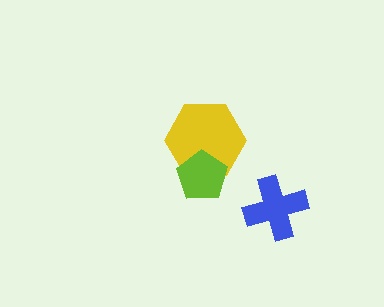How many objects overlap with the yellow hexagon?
1 object overlaps with the yellow hexagon.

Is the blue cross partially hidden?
No, no other shape covers it.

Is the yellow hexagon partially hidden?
Yes, it is partially covered by another shape.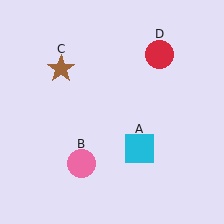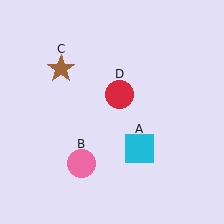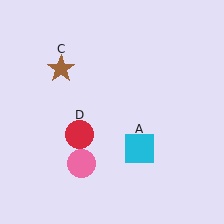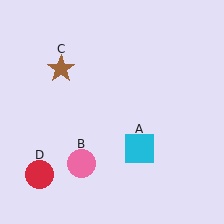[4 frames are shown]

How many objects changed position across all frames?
1 object changed position: red circle (object D).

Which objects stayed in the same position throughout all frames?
Cyan square (object A) and pink circle (object B) and brown star (object C) remained stationary.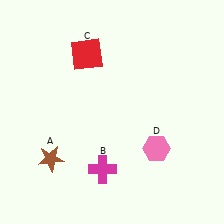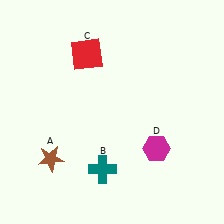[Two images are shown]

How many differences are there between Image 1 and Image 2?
There are 2 differences between the two images.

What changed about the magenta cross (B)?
In Image 1, B is magenta. In Image 2, it changed to teal.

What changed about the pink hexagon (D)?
In Image 1, D is pink. In Image 2, it changed to magenta.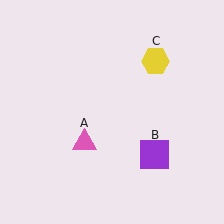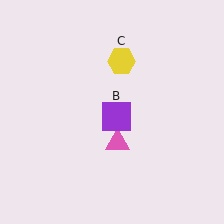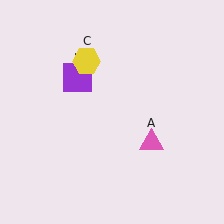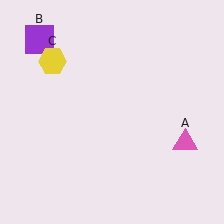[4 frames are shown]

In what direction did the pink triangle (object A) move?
The pink triangle (object A) moved right.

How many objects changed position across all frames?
3 objects changed position: pink triangle (object A), purple square (object B), yellow hexagon (object C).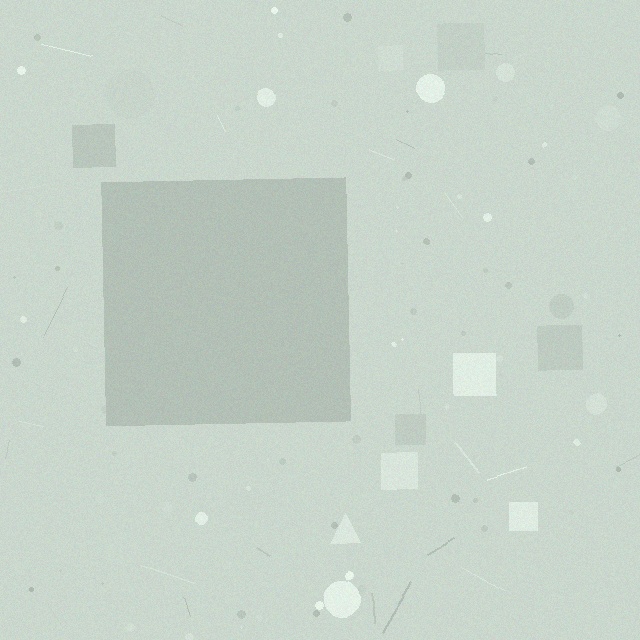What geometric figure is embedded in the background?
A square is embedded in the background.